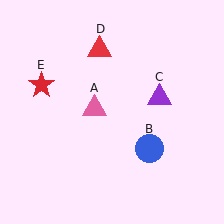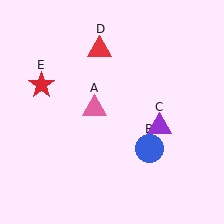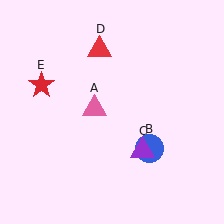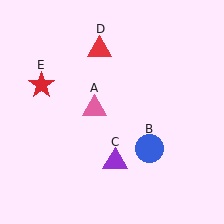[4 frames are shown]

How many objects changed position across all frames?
1 object changed position: purple triangle (object C).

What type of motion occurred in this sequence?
The purple triangle (object C) rotated clockwise around the center of the scene.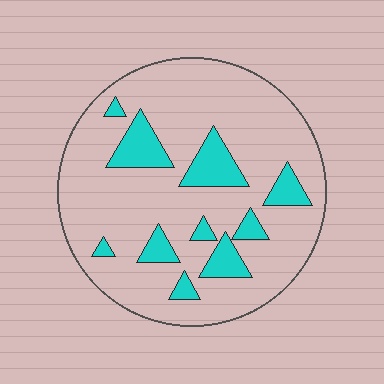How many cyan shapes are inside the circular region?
10.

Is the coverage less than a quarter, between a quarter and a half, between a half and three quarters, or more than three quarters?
Less than a quarter.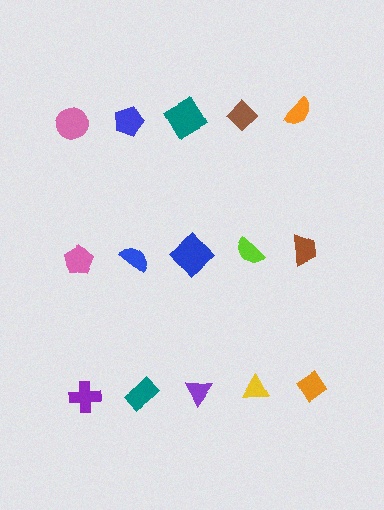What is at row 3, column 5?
An orange diamond.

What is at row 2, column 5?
A brown trapezoid.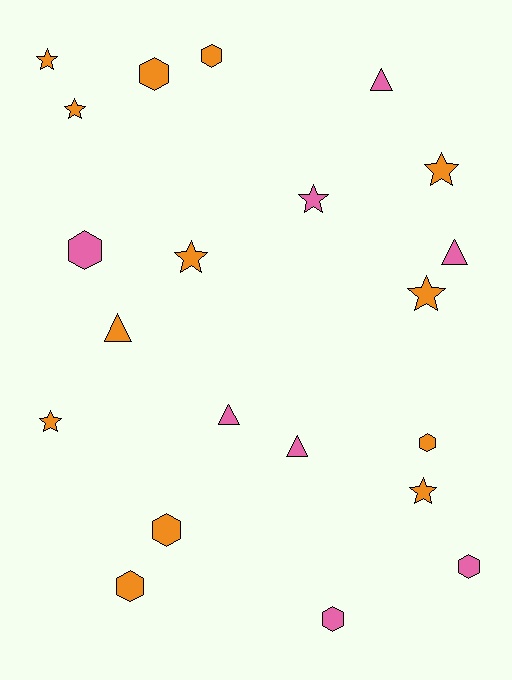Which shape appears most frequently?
Star, with 8 objects.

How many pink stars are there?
There is 1 pink star.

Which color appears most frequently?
Orange, with 13 objects.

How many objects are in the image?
There are 21 objects.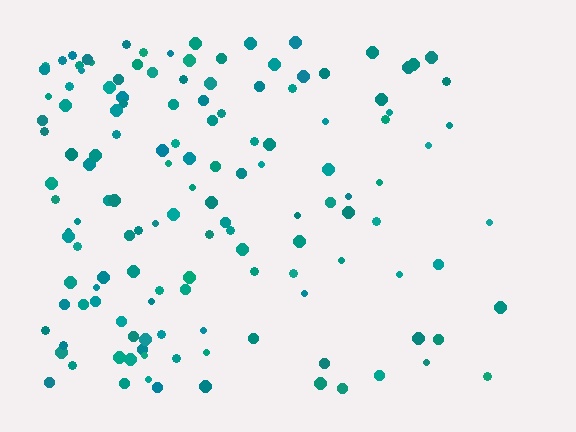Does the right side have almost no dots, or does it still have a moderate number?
Still a moderate number, just noticeably fewer than the left.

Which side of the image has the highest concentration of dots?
The left.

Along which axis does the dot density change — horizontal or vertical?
Horizontal.